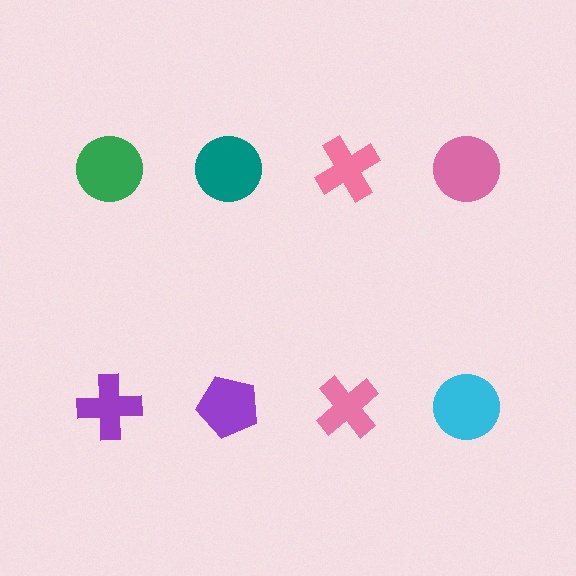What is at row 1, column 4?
A pink circle.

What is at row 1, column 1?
A green circle.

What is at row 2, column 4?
A cyan circle.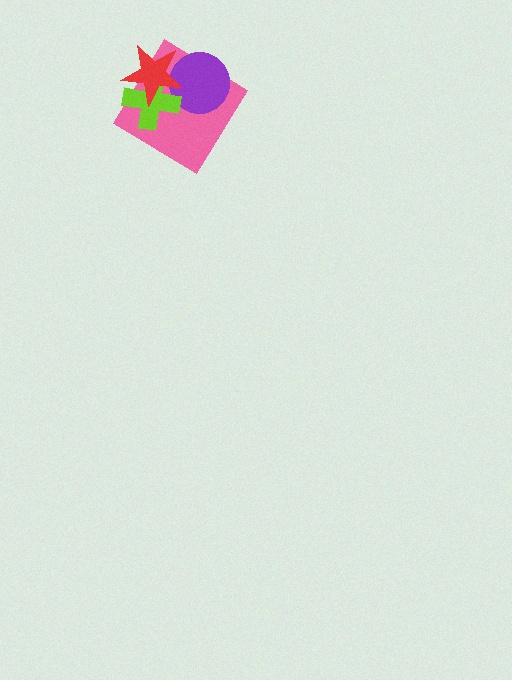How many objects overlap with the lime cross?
3 objects overlap with the lime cross.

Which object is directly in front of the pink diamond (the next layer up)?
The purple circle is directly in front of the pink diamond.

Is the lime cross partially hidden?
Yes, it is partially covered by another shape.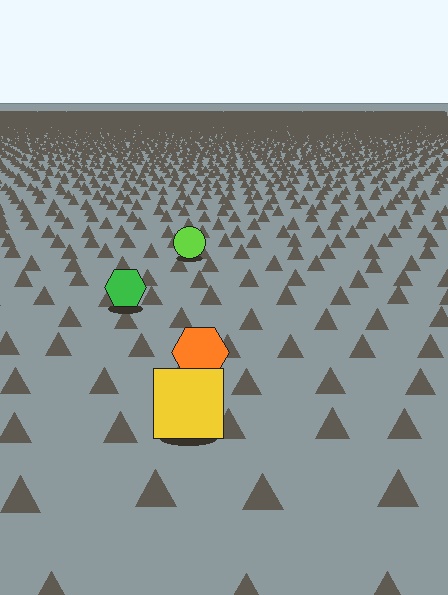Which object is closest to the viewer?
The yellow square is closest. The texture marks near it are larger and more spread out.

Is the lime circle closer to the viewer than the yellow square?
No. The yellow square is closer — you can tell from the texture gradient: the ground texture is coarser near it.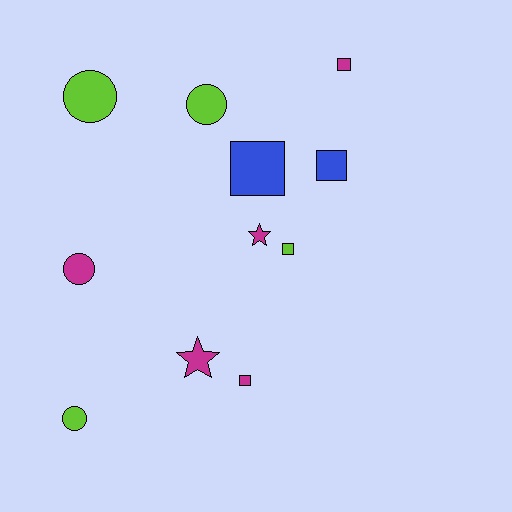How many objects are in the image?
There are 11 objects.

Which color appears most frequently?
Magenta, with 5 objects.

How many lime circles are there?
There are 3 lime circles.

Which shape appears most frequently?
Square, with 5 objects.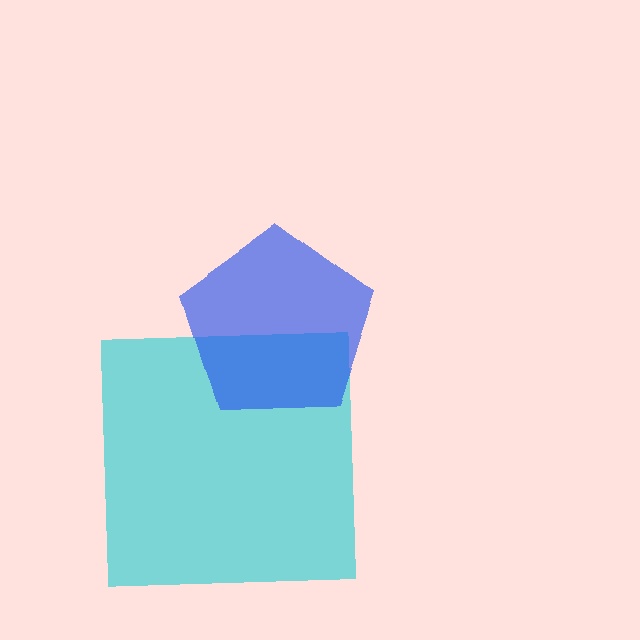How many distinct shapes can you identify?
There are 2 distinct shapes: a cyan square, a blue pentagon.